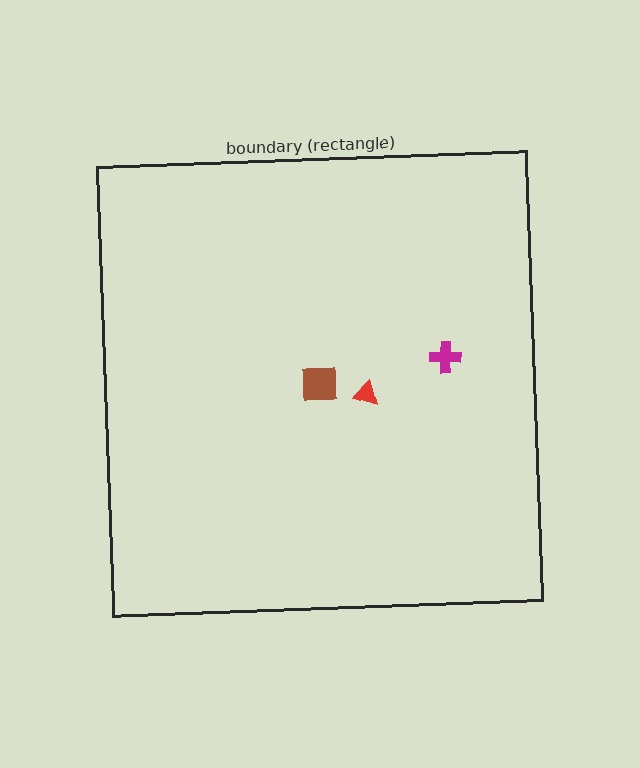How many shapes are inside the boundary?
3 inside, 0 outside.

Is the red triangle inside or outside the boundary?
Inside.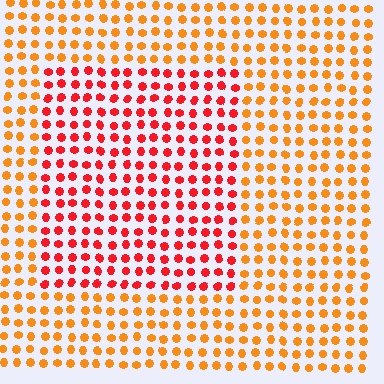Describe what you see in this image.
The image is filled with small orange elements in a uniform arrangement. A rectangle-shaped region is visible where the elements are tinted to a slightly different hue, forming a subtle color boundary.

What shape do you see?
I see a rectangle.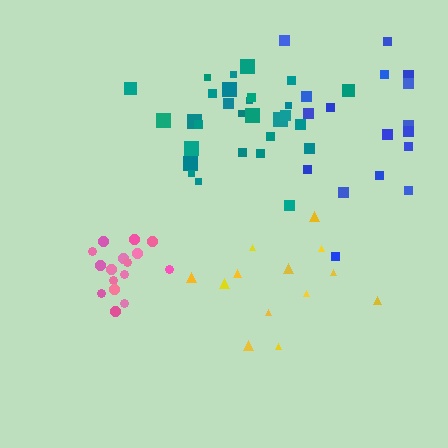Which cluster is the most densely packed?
Pink.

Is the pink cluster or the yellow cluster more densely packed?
Pink.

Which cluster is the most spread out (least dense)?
Blue.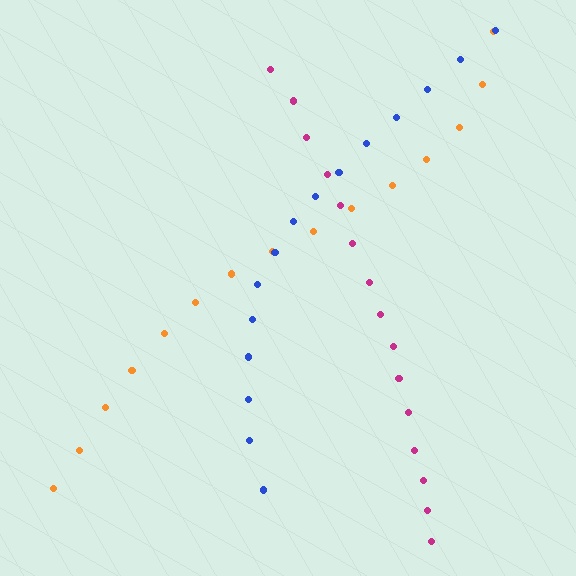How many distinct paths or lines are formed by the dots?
There are 3 distinct paths.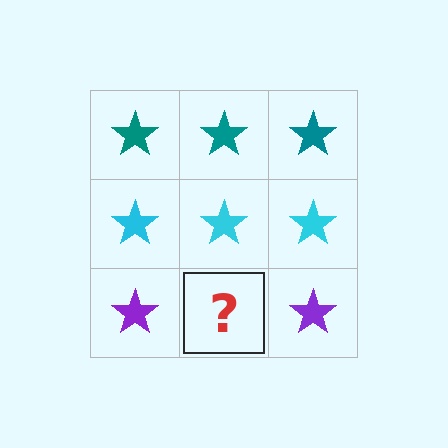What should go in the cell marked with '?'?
The missing cell should contain a purple star.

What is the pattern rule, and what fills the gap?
The rule is that each row has a consistent color. The gap should be filled with a purple star.